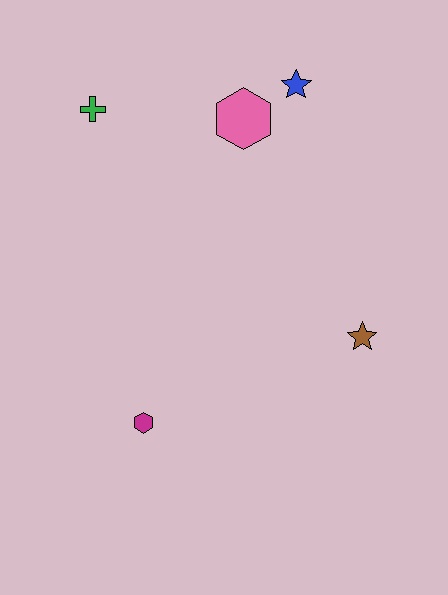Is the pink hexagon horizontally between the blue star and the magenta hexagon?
Yes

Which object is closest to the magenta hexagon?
The brown star is closest to the magenta hexagon.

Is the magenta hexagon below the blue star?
Yes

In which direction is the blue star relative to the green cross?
The blue star is to the right of the green cross.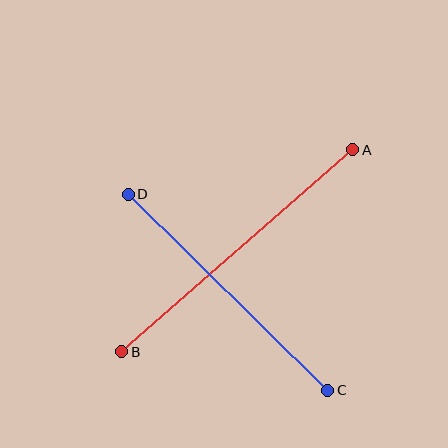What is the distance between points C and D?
The distance is approximately 280 pixels.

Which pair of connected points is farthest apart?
Points A and B are farthest apart.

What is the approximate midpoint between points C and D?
The midpoint is at approximately (228, 292) pixels.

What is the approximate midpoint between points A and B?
The midpoint is at approximately (237, 251) pixels.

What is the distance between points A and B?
The distance is approximately 307 pixels.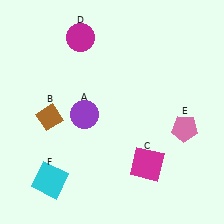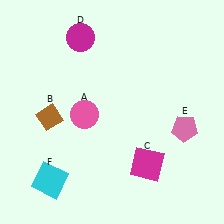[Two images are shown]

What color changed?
The circle (A) changed from purple in Image 1 to pink in Image 2.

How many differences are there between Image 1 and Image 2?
There is 1 difference between the two images.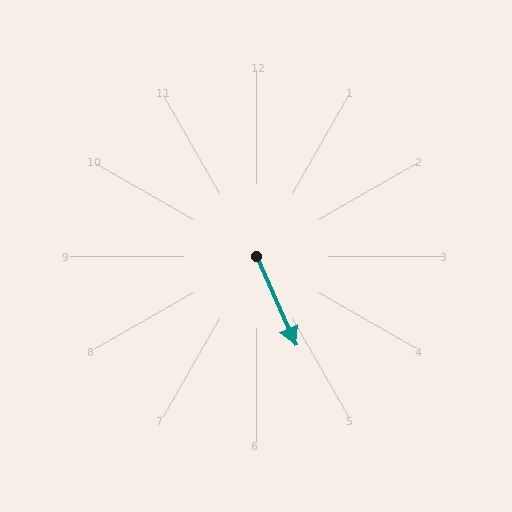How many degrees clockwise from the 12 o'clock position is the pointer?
Approximately 156 degrees.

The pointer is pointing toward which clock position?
Roughly 5 o'clock.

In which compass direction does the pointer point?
Southeast.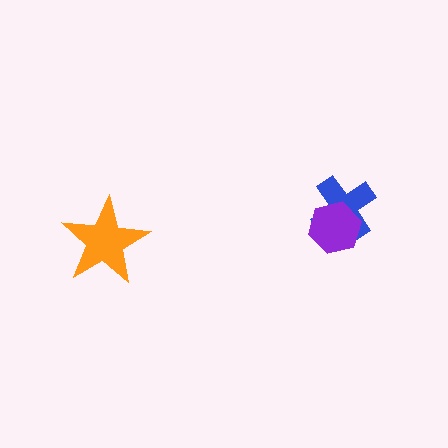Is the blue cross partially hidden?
Yes, it is partially covered by another shape.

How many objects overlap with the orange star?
0 objects overlap with the orange star.